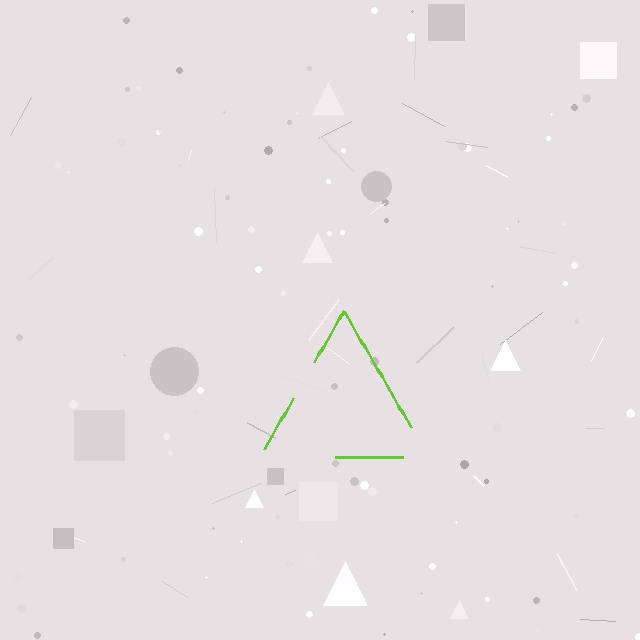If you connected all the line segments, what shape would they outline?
They would outline a triangle.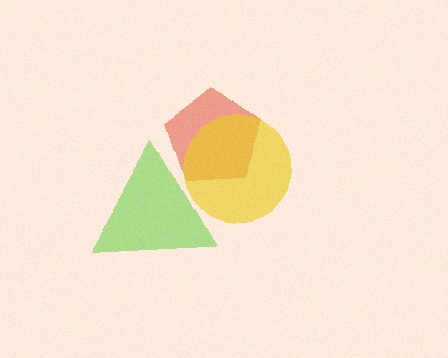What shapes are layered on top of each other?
The layered shapes are: a red pentagon, a lime triangle, a yellow circle.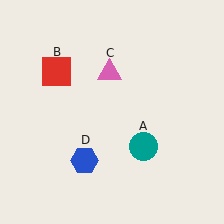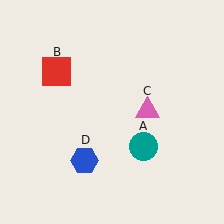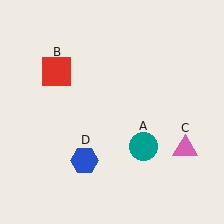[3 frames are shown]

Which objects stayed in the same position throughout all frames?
Teal circle (object A) and red square (object B) and blue hexagon (object D) remained stationary.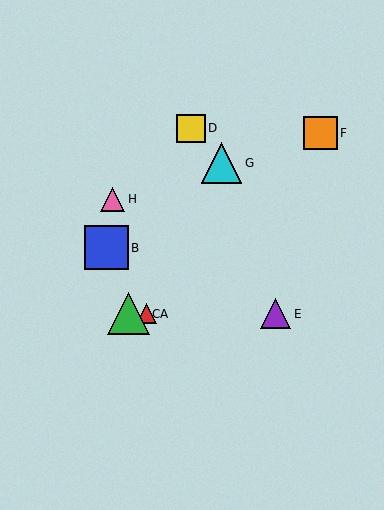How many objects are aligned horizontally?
3 objects (A, C, E) are aligned horizontally.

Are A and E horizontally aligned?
Yes, both are at y≈314.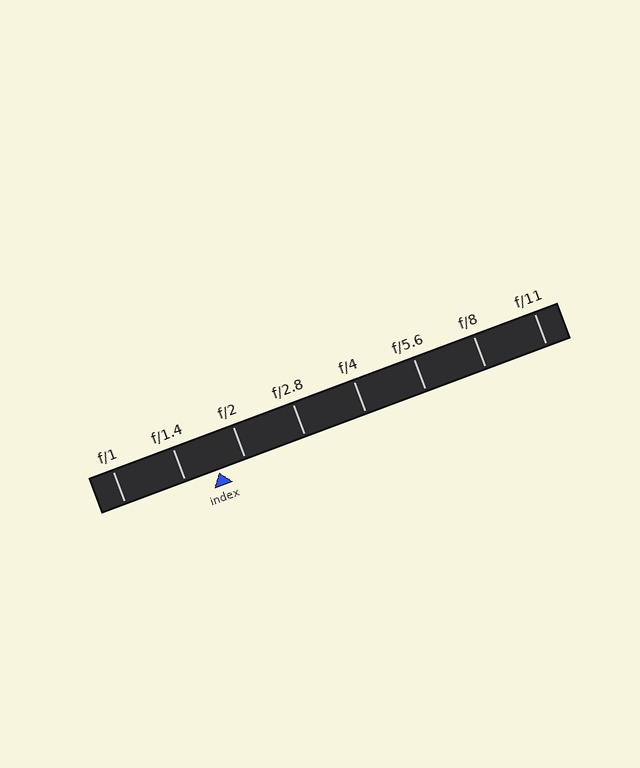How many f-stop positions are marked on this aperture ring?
There are 8 f-stop positions marked.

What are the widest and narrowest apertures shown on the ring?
The widest aperture shown is f/1 and the narrowest is f/11.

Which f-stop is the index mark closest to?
The index mark is closest to f/2.